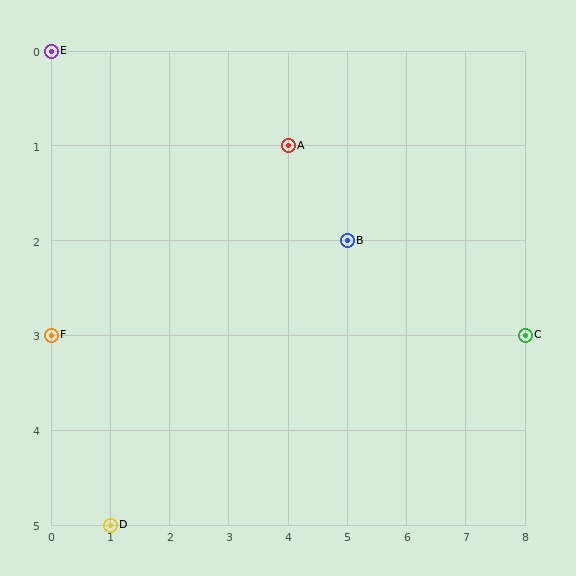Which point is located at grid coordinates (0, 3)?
Point F is at (0, 3).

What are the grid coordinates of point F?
Point F is at grid coordinates (0, 3).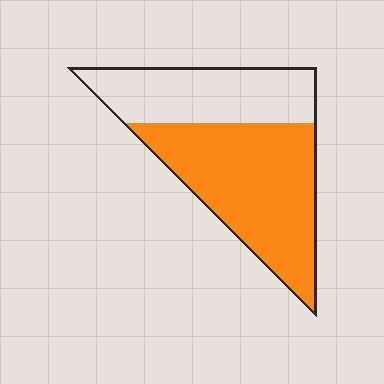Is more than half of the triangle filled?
Yes.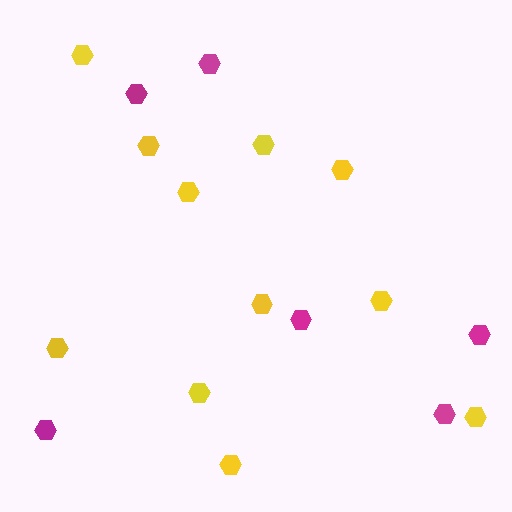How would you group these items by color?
There are 2 groups: one group of yellow hexagons (11) and one group of magenta hexagons (6).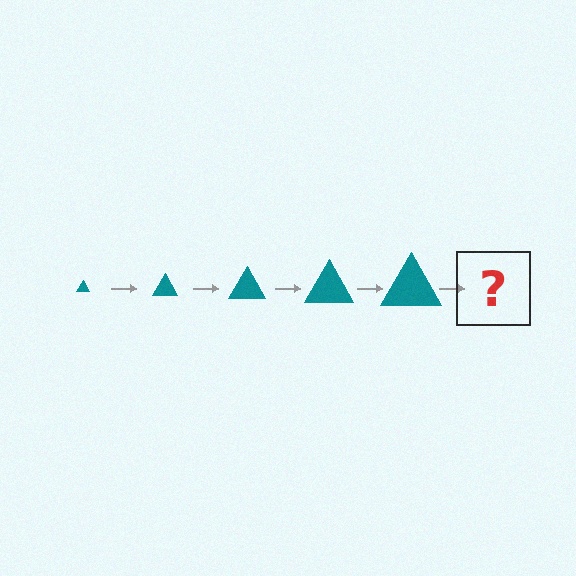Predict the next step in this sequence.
The next step is a teal triangle, larger than the previous one.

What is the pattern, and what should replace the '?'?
The pattern is that the triangle gets progressively larger each step. The '?' should be a teal triangle, larger than the previous one.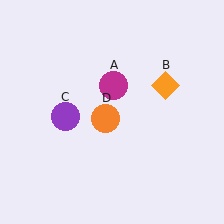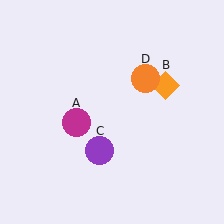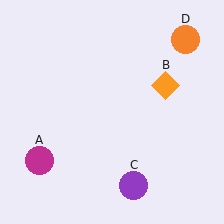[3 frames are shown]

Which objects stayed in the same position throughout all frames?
Orange diamond (object B) remained stationary.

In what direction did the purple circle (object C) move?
The purple circle (object C) moved down and to the right.